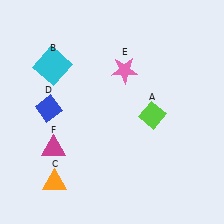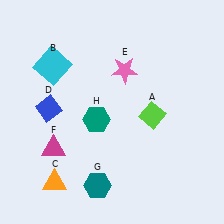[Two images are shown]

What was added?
A teal hexagon (G), a teal hexagon (H) were added in Image 2.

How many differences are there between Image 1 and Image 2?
There are 2 differences between the two images.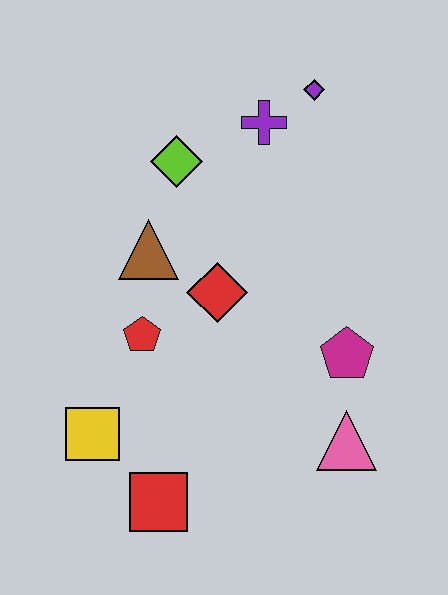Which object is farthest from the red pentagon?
The purple diamond is farthest from the red pentagon.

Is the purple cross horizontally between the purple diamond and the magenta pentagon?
No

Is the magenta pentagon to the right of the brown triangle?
Yes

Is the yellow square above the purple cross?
No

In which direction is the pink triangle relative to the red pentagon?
The pink triangle is to the right of the red pentagon.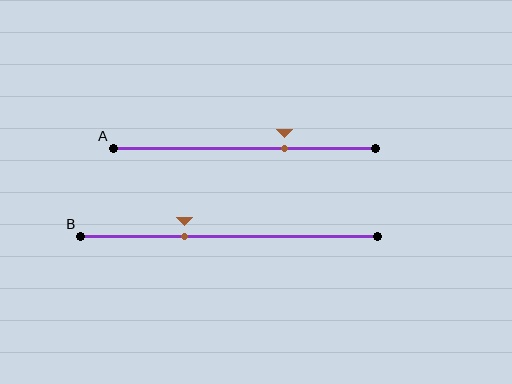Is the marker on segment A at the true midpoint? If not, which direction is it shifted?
No, the marker on segment A is shifted to the right by about 15% of the segment length.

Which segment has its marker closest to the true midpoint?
Segment B has its marker closest to the true midpoint.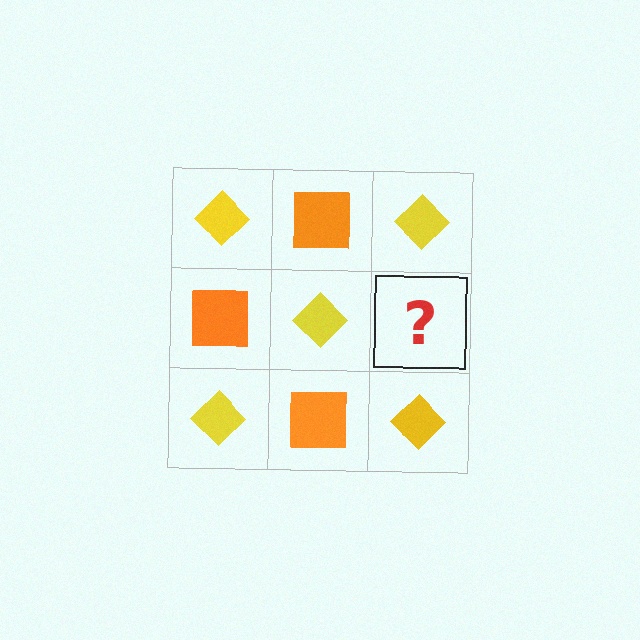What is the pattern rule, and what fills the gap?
The rule is that it alternates yellow diamond and orange square in a checkerboard pattern. The gap should be filled with an orange square.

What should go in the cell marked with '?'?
The missing cell should contain an orange square.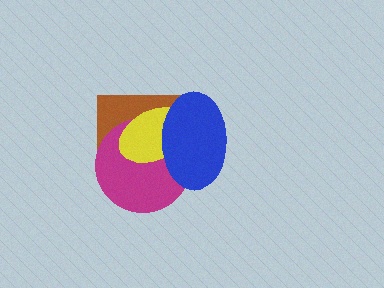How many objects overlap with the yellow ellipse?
3 objects overlap with the yellow ellipse.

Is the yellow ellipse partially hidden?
Yes, it is partially covered by another shape.